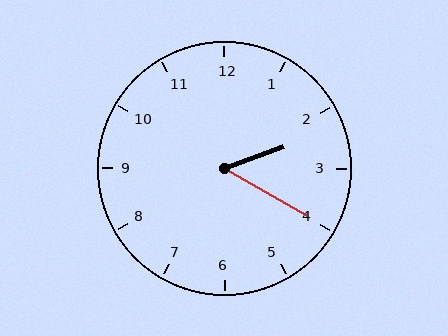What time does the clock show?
2:20.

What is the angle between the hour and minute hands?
Approximately 50 degrees.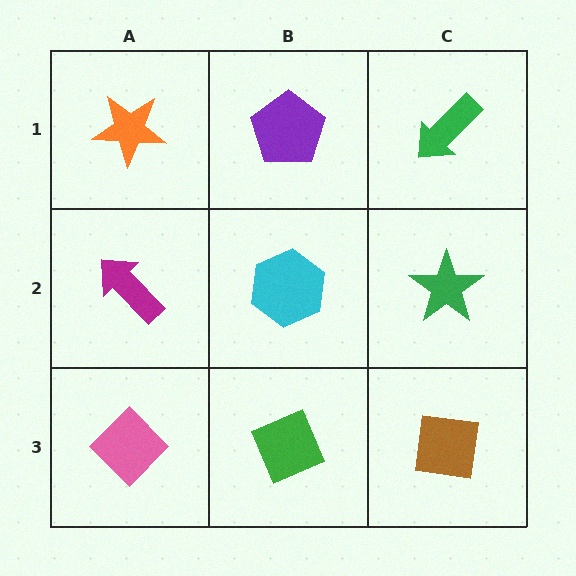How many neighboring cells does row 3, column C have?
2.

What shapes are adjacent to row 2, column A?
An orange star (row 1, column A), a pink diamond (row 3, column A), a cyan hexagon (row 2, column B).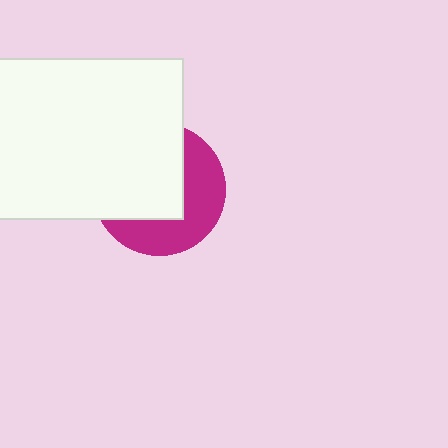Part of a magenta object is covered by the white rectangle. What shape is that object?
It is a circle.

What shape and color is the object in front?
The object in front is a white rectangle.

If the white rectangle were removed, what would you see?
You would see the complete magenta circle.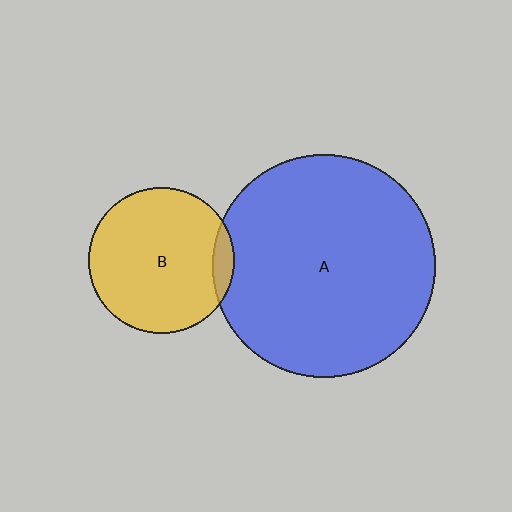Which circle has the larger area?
Circle A (blue).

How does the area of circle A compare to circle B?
Approximately 2.3 times.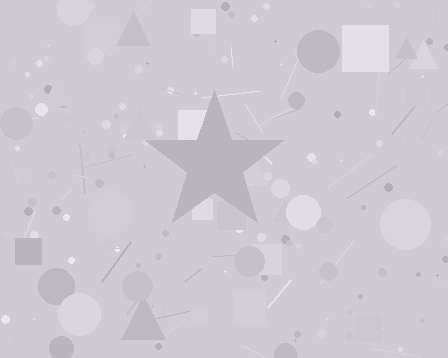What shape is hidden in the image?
A star is hidden in the image.